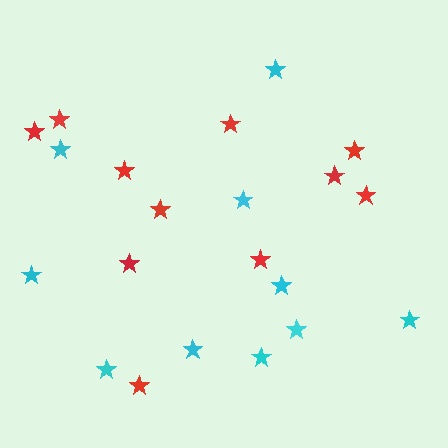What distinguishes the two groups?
There are 2 groups: one group of cyan stars (10) and one group of red stars (11).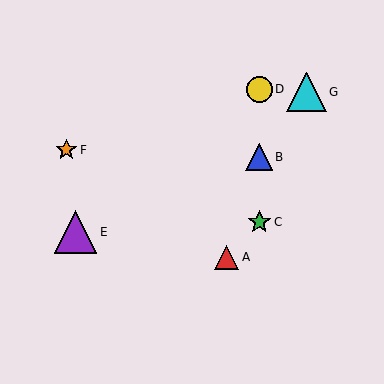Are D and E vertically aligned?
No, D is at x≈259 and E is at x≈76.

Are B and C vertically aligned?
Yes, both are at x≈259.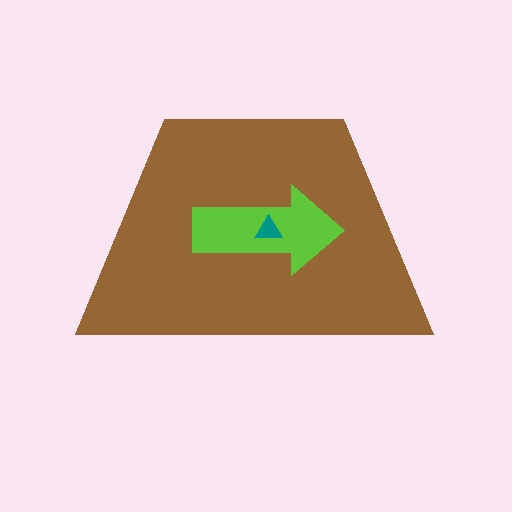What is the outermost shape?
The brown trapezoid.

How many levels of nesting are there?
3.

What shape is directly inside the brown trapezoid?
The lime arrow.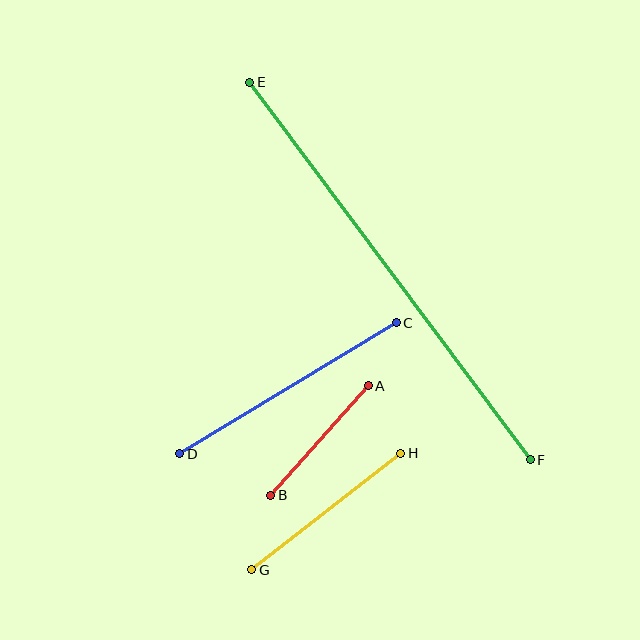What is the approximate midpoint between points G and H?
The midpoint is at approximately (326, 512) pixels.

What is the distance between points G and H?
The distance is approximately 189 pixels.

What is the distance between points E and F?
The distance is approximately 471 pixels.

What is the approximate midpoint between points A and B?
The midpoint is at approximately (319, 441) pixels.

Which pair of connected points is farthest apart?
Points E and F are farthest apart.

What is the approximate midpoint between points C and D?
The midpoint is at approximately (288, 388) pixels.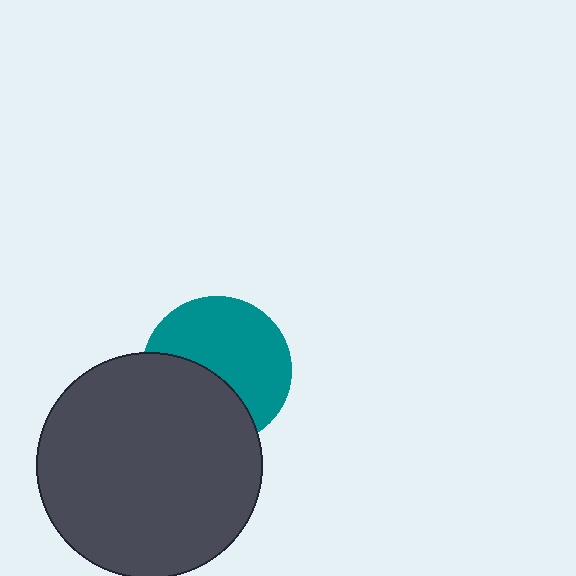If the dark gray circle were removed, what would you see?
You would see the complete teal circle.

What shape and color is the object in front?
The object in front is a dark gray circle.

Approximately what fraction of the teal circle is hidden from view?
Roughly 41% of the teal circle is hidden behind the dark gray circle.